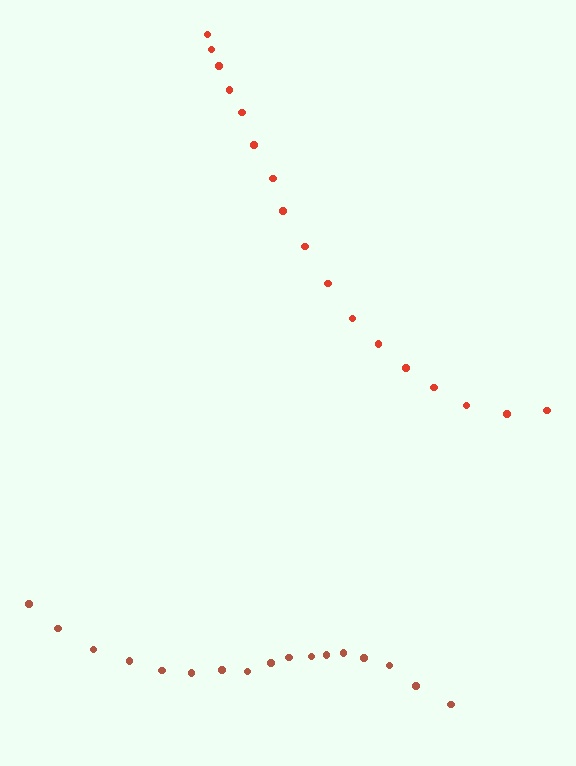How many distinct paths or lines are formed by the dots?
There are 2 distinct paths.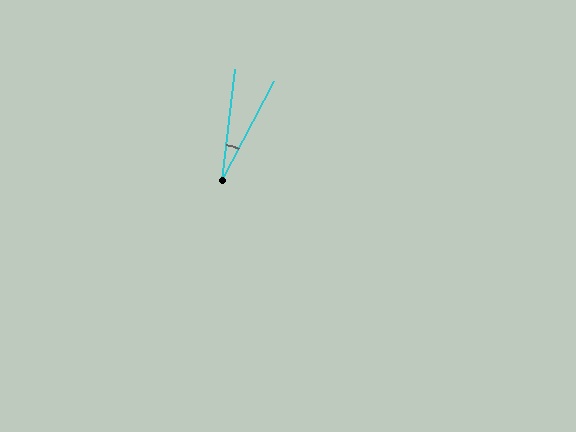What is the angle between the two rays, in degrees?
Approximately 21 degrees.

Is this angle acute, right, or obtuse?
It is acute.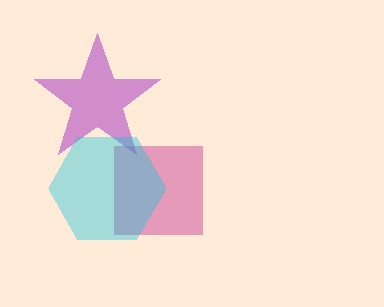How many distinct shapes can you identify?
There are 3 distinct shapes: a magenta square, a purple star, a cyan hexagon.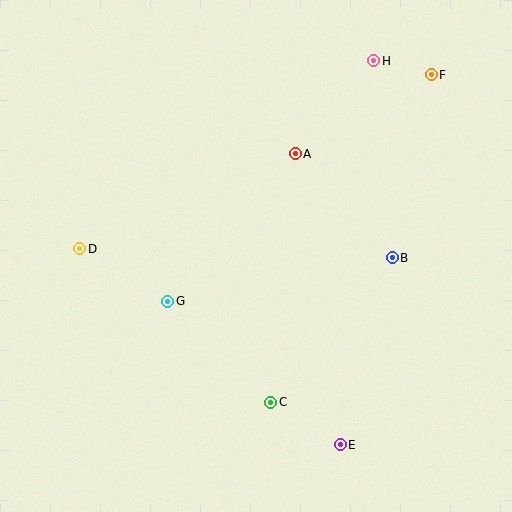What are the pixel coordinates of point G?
Point G is at (168, 301).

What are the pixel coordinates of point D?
Point D is at (80, 249).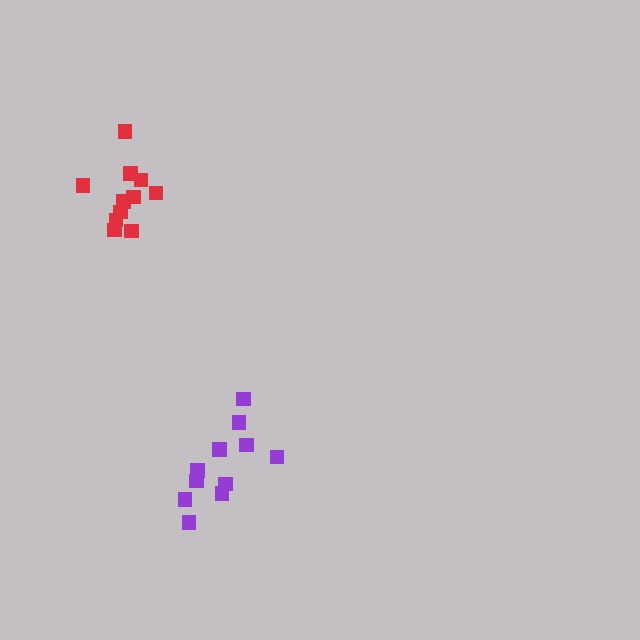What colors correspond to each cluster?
The clusters are colored: purple, red.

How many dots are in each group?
Group 1: 11 dots, Group 2: 11 dots (22 total).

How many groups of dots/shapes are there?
There are 2 groups.